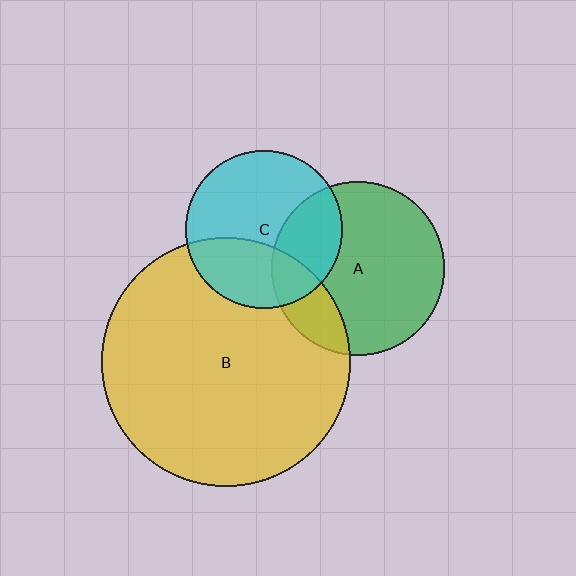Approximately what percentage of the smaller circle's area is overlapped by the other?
Approximately 20%.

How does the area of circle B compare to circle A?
Approximately 2.1 times.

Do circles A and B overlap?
Yes.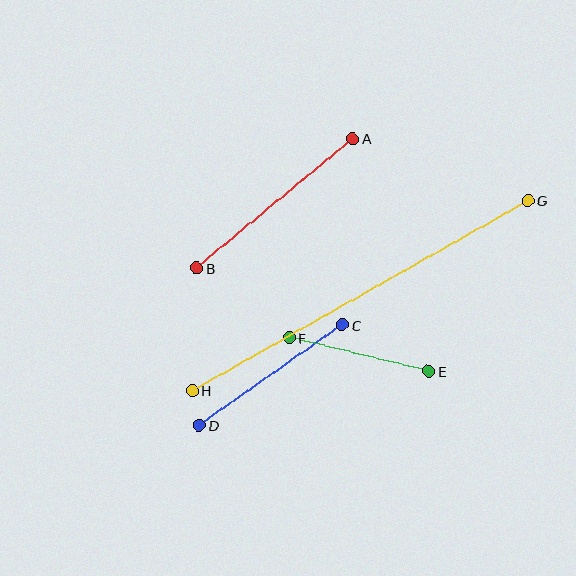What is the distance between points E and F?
The distance is approximately 143 pixels.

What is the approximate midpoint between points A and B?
The midpoint is at approximately (275, 203) pixels.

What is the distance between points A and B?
The distance is approximately 203 pixels.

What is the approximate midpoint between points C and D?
The midpoint is at approximately (271, 375) pixels.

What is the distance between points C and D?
The distance is approximately 174 pixels.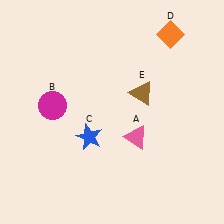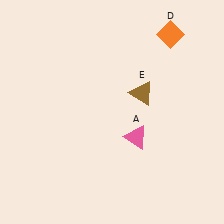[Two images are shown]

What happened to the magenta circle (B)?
The magenta circle (B) was removed in Image 2. It was in the top-left area of Image 1.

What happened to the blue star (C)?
The blue star (C) was removed in Image 2. It was in the bottom-left area of Image 1.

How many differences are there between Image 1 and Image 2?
There are 2 differences between the two images.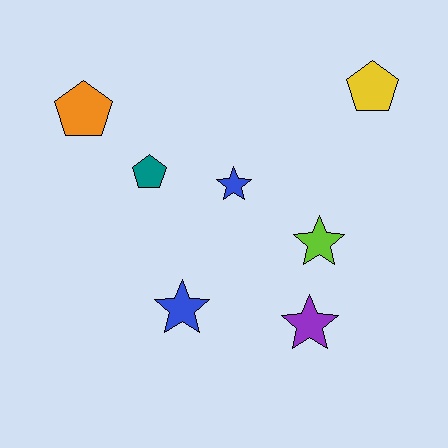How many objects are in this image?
There are 7 objects.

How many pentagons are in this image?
There are 3 pentagons.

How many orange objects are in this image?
There is 1 orange object.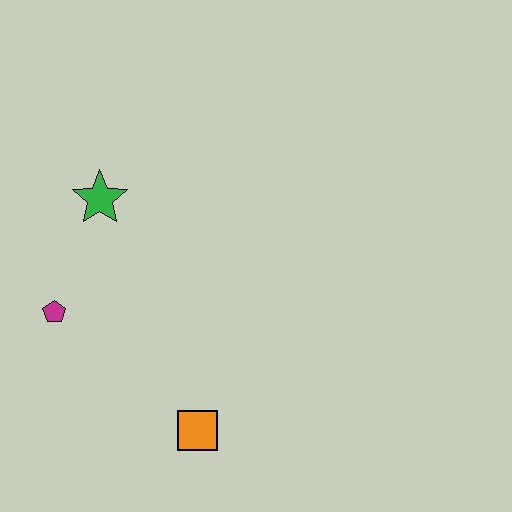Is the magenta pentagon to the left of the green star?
Yes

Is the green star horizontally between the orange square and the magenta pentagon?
Yes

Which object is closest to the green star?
The magenta pentagon is closest to the green star.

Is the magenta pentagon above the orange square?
Yes